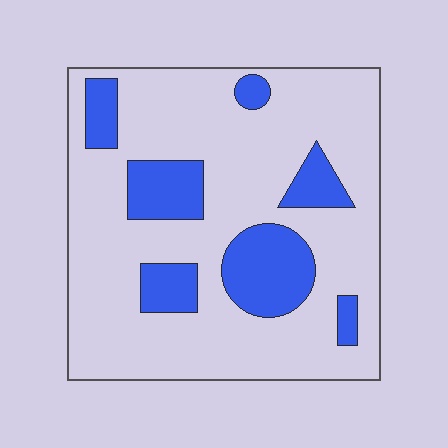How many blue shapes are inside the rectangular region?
7.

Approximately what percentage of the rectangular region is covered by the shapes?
Approximately 20%.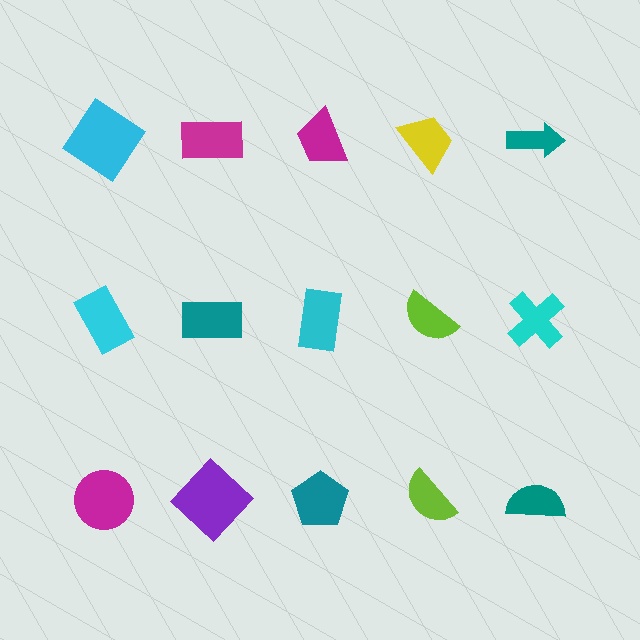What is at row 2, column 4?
A lime semicircle.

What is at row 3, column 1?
A magenta circle.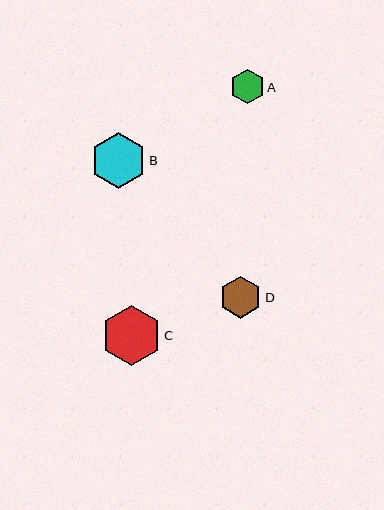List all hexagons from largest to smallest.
From largest to smallest: C, B, D, A.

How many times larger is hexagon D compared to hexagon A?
Hexagon D is approximately 1.2 times the size of hexagon A.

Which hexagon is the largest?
Hexagon C is the largest with a size of approximately 59 pixels.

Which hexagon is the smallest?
Hexagon A is the smallest with a size of approximately 34 pixels.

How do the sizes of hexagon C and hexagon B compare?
Hexagon C and hexagon B are approximately the same size.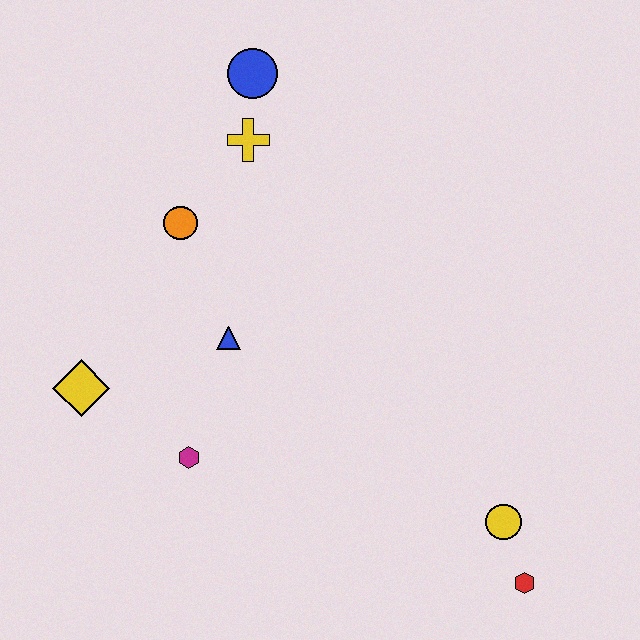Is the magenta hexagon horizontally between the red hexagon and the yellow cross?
No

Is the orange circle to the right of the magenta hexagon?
No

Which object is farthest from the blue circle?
The red hexagon is farthest from the blue circle.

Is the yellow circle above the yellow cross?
No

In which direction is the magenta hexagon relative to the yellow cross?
The magenta hexagon is below the yellow cross.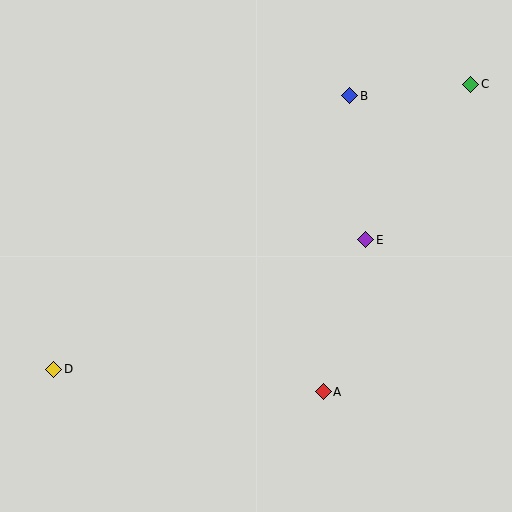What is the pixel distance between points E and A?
The distance between E and A is 158 pixels.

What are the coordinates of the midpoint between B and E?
The midpoint between B and E is at (358, 168).